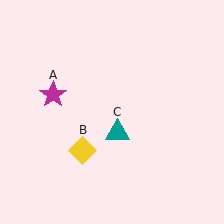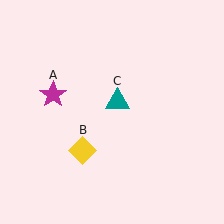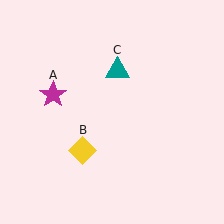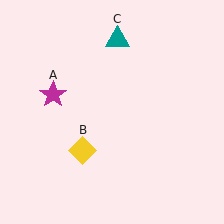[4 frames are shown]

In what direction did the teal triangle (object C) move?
The teal triangle (object C) moved up.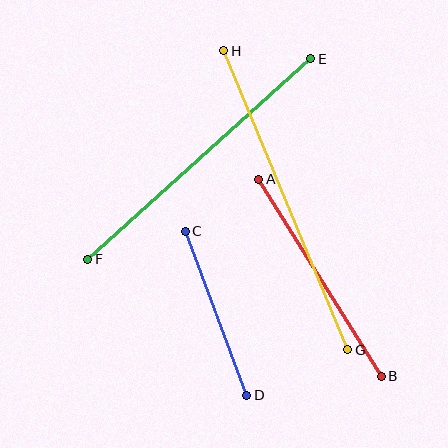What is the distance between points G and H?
The distance is approximately 324 pixels.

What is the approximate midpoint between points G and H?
The midpoint is at approximately (286, 200) pixels.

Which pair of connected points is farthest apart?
Points G and H are farthest apart.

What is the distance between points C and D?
The distance is approximately 175 pixels.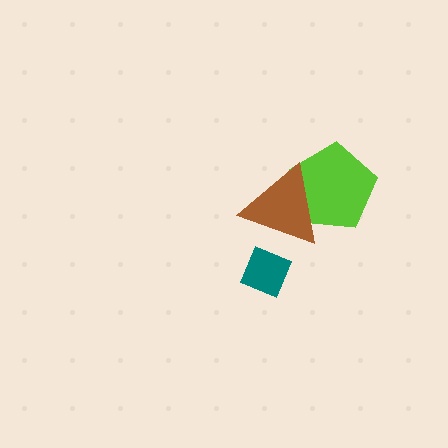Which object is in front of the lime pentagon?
The brown triangle is in front of the lime pentagon.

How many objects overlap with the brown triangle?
2 objects overlap with the brown triangle.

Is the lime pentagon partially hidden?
Yes, it is partially covered by another shape.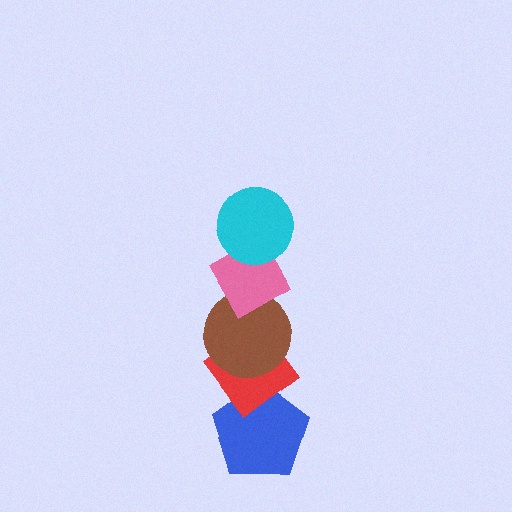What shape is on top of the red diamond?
The brown circle is on top of the red diamond.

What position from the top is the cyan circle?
The cyan circle is 1st from the top.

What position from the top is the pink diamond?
The pink diamond is 2nd from the top.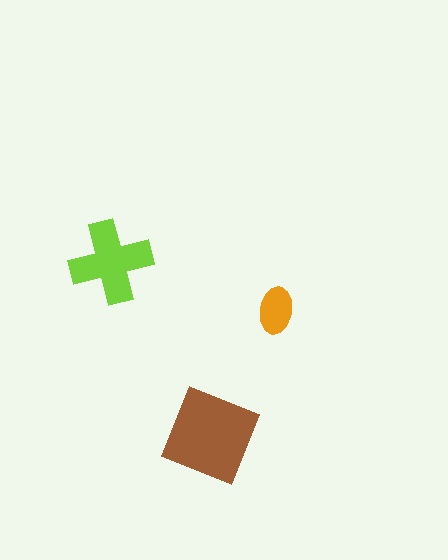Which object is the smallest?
The orange ellipse.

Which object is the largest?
The brown diamond.